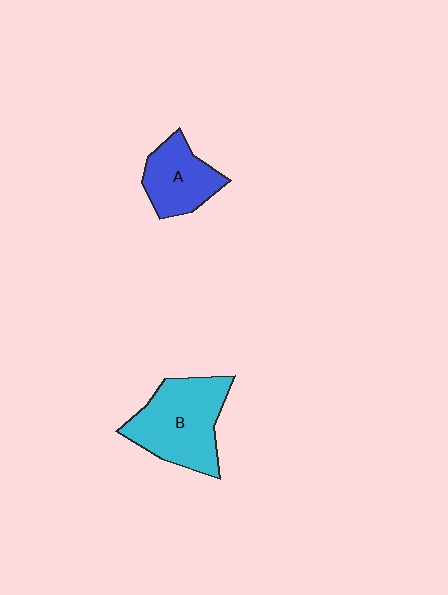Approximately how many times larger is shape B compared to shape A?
Approximately 1.6 times.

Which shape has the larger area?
Shape B (cyan).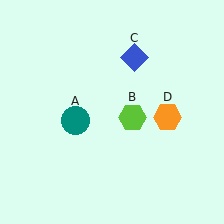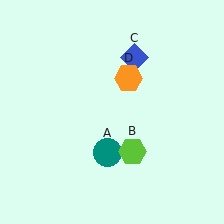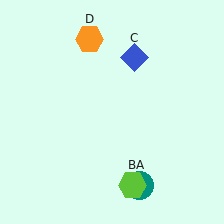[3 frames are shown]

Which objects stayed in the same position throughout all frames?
Blue diamond (object C) remained stationary.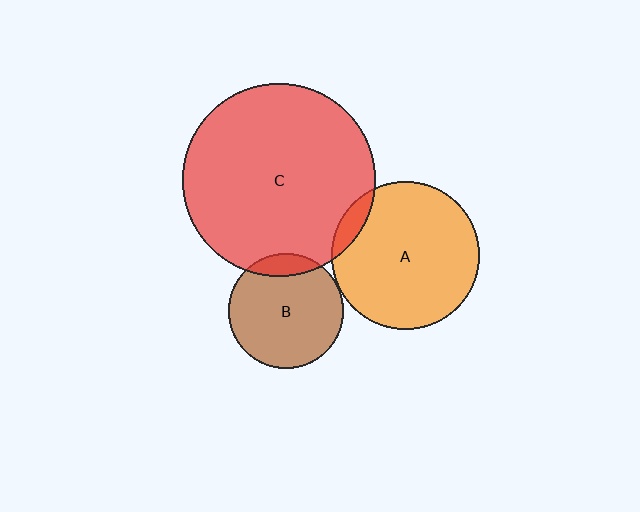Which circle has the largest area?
Circle C (red).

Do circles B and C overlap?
Yes.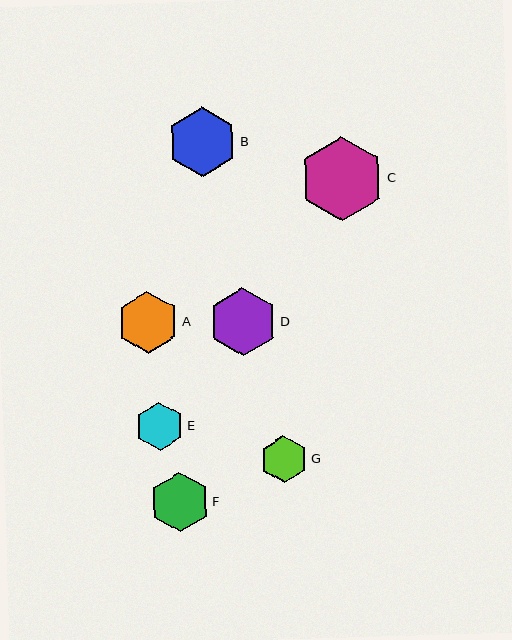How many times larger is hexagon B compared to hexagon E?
Hexagon B is approximately 1.4 times the size of hexagon E.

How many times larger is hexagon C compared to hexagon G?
Hexagon C is approximately 1.8 times the size of hexagon G.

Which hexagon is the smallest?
Hexagon G is the smallest with a size of approximately 47 pixels.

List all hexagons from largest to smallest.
From largest to smallest: C, B, D, A, F, E, G.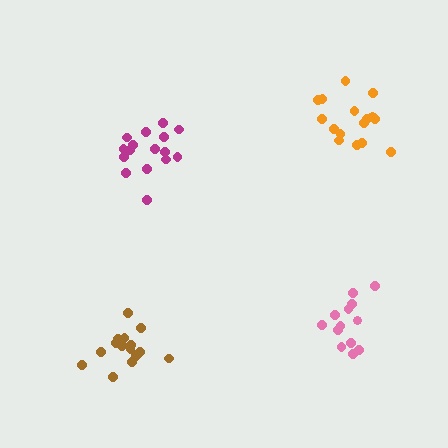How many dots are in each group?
Group 1: 16 dots, Group 2: 17 dots, Group 3: 14 dots, Group 4: 15 dots (62 total).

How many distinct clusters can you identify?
There are 4 distinct clusters.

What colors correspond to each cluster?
The clusters are colored: orange, magenta, pink, brown.